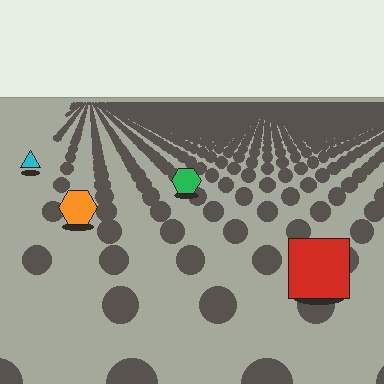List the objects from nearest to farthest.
From nearest to farthest: the red square, the orange hexagon, the green hexagon, the cyan triangle.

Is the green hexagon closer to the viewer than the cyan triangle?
Yes. The green hexagon is closer — you can tell from the texture gradient: the ground texture is coarser near it.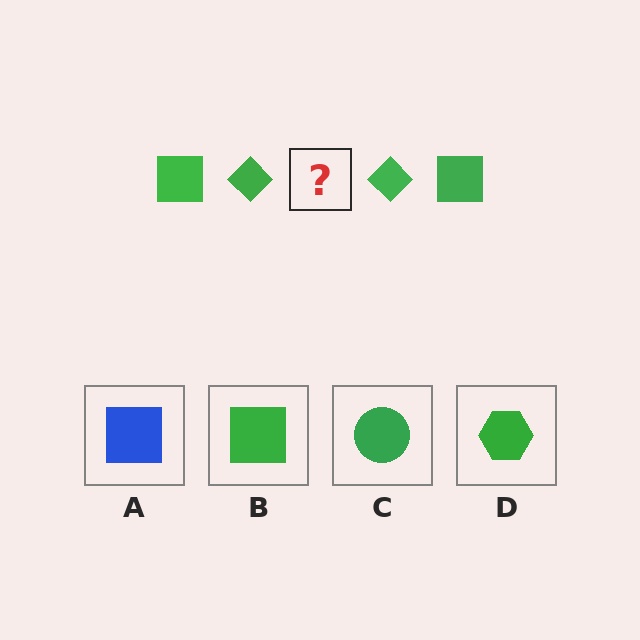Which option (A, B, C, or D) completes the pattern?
B.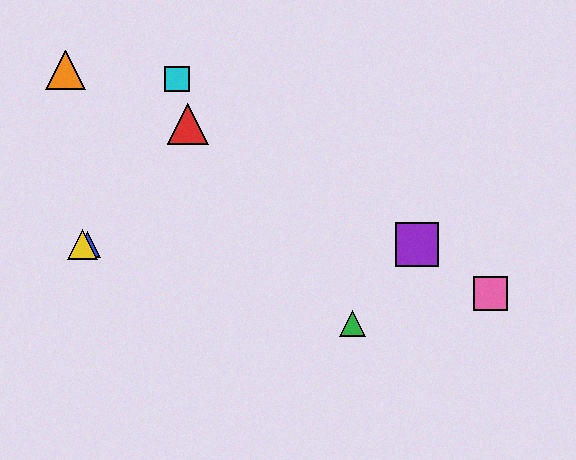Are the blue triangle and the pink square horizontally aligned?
No, the blue triangle is at y≈244 and the pink square is at y≈294.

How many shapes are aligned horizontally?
3 shapes (the blue triangle, the yellow triangle, the purple square) are aligned horizontally.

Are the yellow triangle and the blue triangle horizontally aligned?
Yes, both are at y≈244.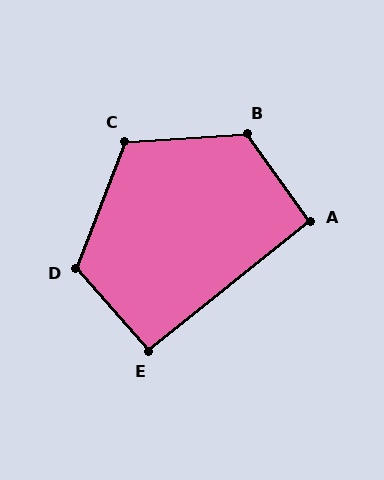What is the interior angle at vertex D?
Approximately 118 degrees (obtuse).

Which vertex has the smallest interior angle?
E, at approximately 92 degrees.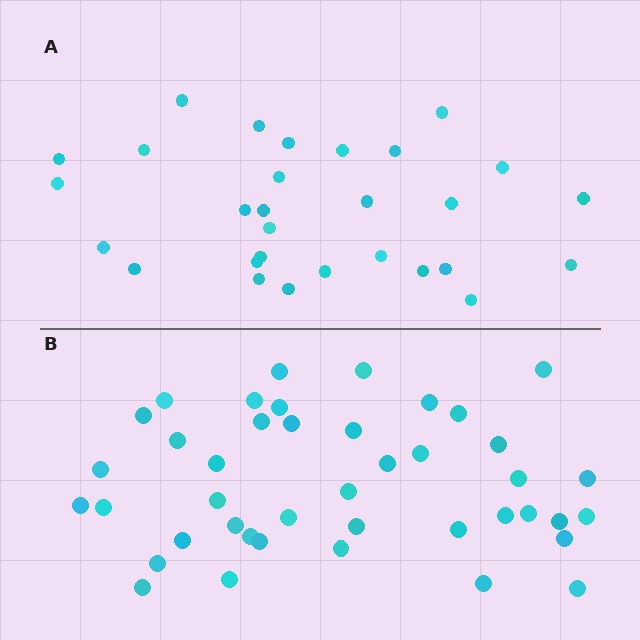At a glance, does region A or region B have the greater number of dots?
Region B (the bottom region) has more dots.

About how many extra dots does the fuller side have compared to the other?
Region B has approximately 15 more dots than region A.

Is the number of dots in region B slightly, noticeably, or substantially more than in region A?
Region B has noticeably more, but not dramatically so. The ratio is roughly 1.4 to 1.